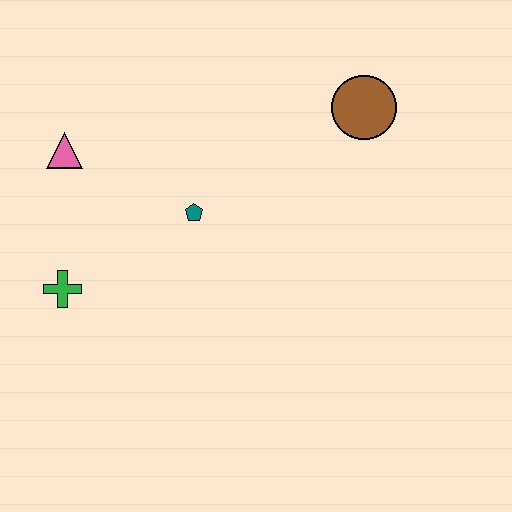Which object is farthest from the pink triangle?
The brown circle is farthest from the pink triangle.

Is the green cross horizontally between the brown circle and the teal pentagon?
No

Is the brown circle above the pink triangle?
Yes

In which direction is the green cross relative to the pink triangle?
The green cross is below the pink triangle.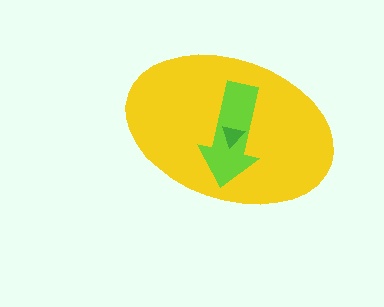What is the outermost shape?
The yellow ellipse.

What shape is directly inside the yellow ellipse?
The lime arrow.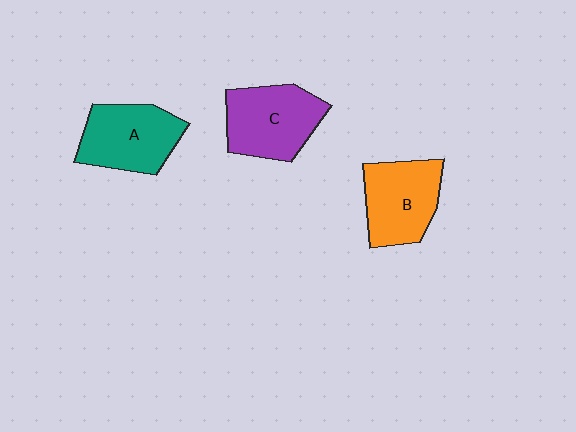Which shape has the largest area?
Shape C (purple).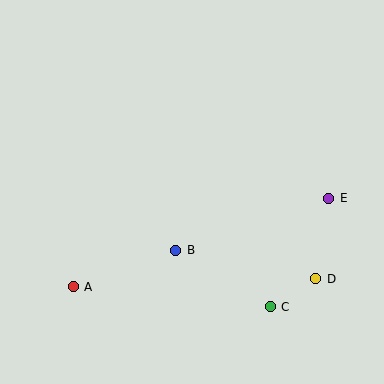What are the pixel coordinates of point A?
Point A is at (73, 287).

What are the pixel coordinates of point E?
Point E is at (329, 198).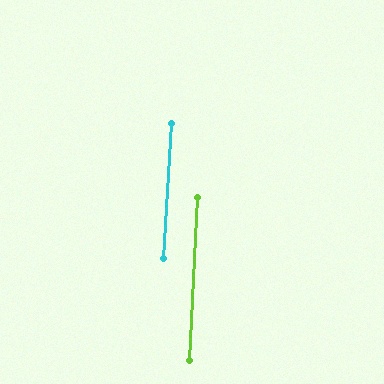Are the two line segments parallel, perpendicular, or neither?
Parallel — their directions differ by only 0.1°.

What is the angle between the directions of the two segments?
Approximately 0 degrees.